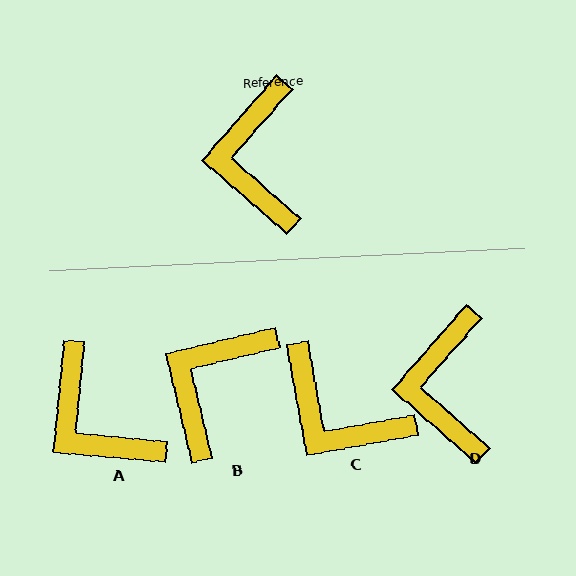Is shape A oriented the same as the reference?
No, it is off by about 36 degrees.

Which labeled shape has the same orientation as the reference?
D.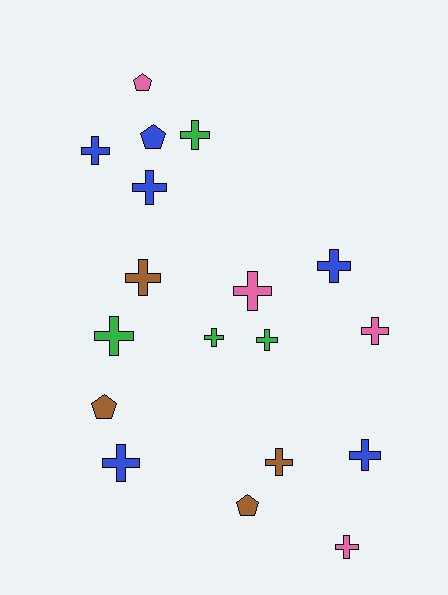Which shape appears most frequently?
Cross, with 14 objects.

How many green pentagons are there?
There are no green pentagons.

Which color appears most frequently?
Blue, with 6 objects.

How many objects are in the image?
There are 18 objects.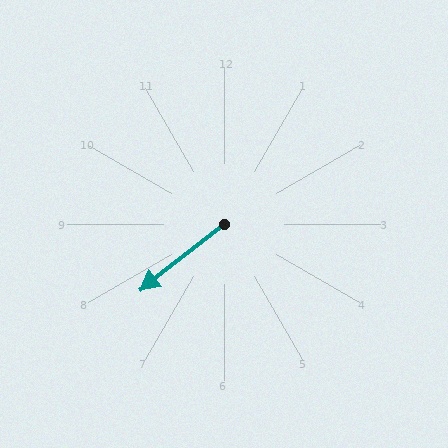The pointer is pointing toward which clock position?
Roughly 8 o'clock.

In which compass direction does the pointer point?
Southwest.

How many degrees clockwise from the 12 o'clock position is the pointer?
Approximately 232 degrees.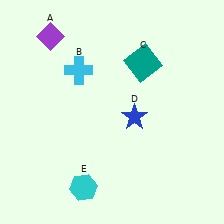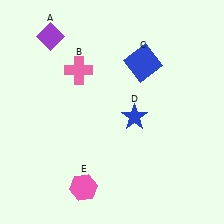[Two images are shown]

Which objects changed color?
B changed from cyan to pink. C changed from teal to blue. E changed from cyan to pink.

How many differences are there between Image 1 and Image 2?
There are 3 differences between the two images.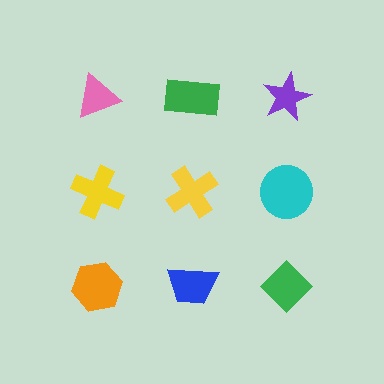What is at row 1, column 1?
A pink triangle.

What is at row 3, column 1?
An orange hexagon.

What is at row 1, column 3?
A purple star.